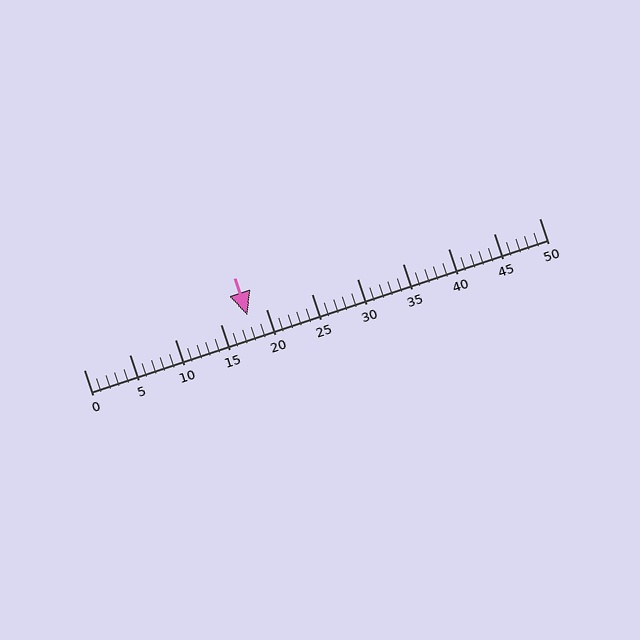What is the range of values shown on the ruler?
The ruler shows values from 0 to 50.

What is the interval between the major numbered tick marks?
The major tick marks are spaced 5 units apart.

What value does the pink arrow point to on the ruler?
The pink arrow points to approximately 18.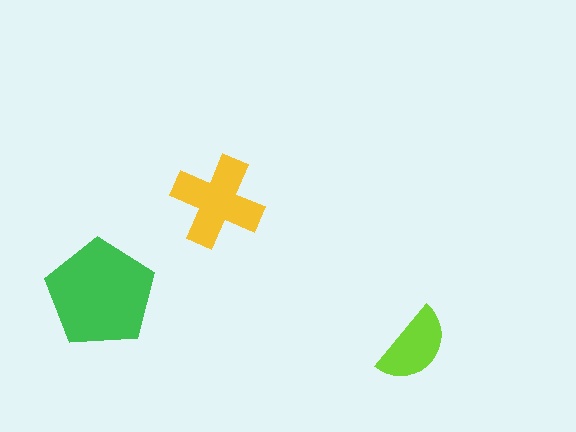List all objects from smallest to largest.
The lime semicircle, the yellow cross, the green pentagon.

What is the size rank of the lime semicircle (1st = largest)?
3rd.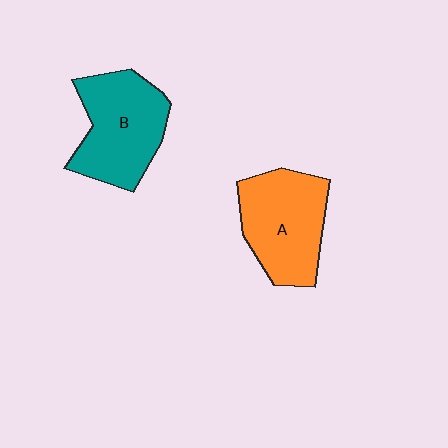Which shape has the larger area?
Shape B (teal).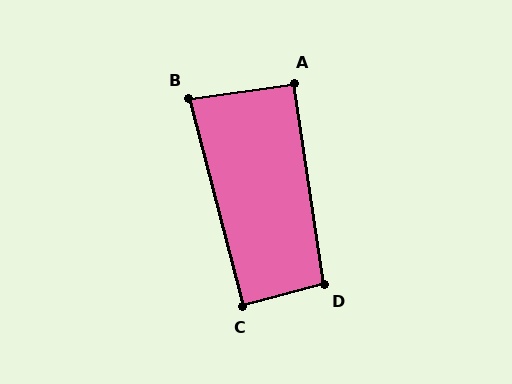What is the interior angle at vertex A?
Approximately 90 degrees (approximately right).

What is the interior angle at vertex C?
Approximately 90 degrees (approximately right).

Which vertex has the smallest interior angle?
B, at approximately 84 degrees.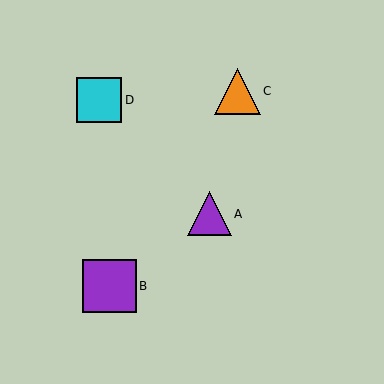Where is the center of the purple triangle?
The center of the purple triangle is at (210, 214).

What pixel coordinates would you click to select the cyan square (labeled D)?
Click at (99, 100) to select the cyan square D.